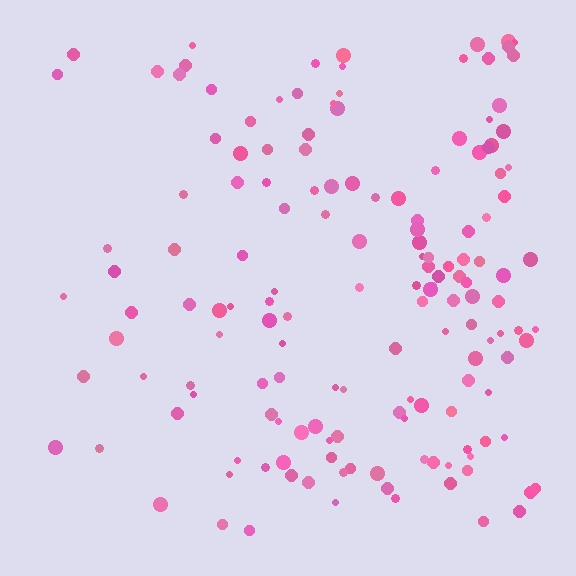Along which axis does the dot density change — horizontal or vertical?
Horizontal.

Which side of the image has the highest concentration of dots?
The right.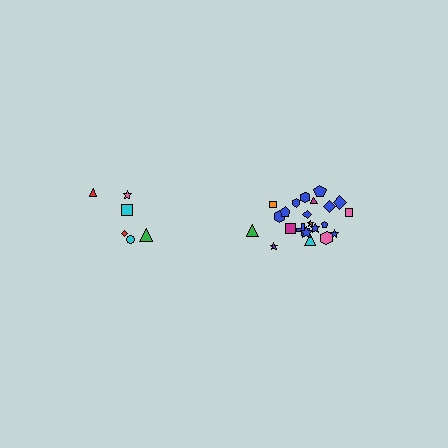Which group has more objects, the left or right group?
The right group.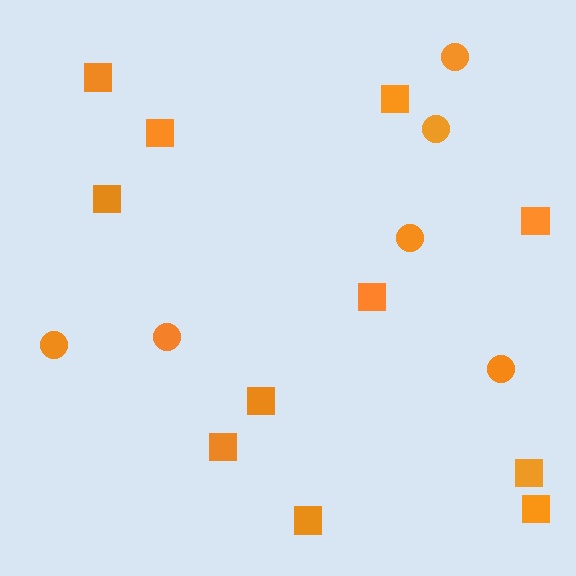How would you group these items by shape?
There are 2 groups: one group of circles (6) and one group of squares (11).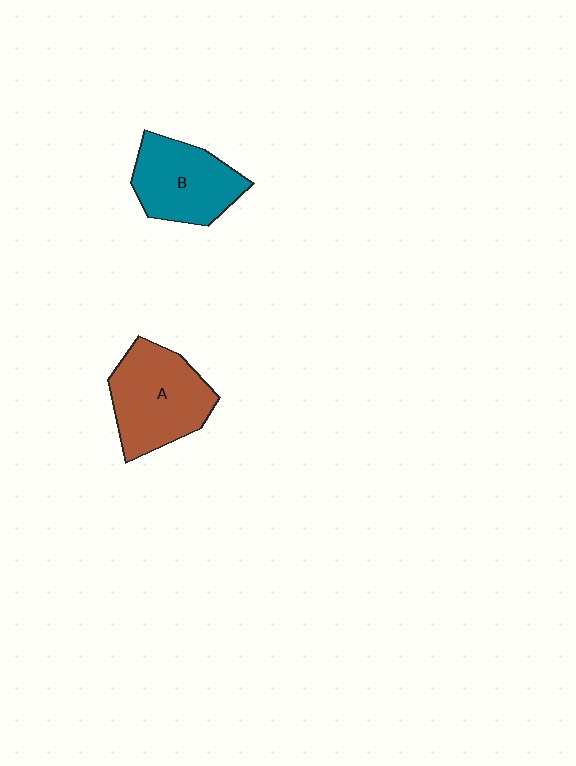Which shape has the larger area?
Shape A (brown).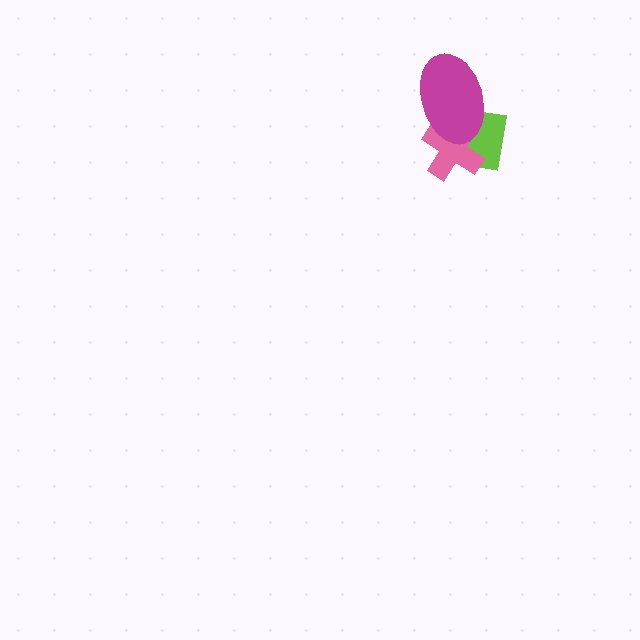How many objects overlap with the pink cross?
2 objects overlap with the pink cross.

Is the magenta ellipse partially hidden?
No, no other shape covers it.